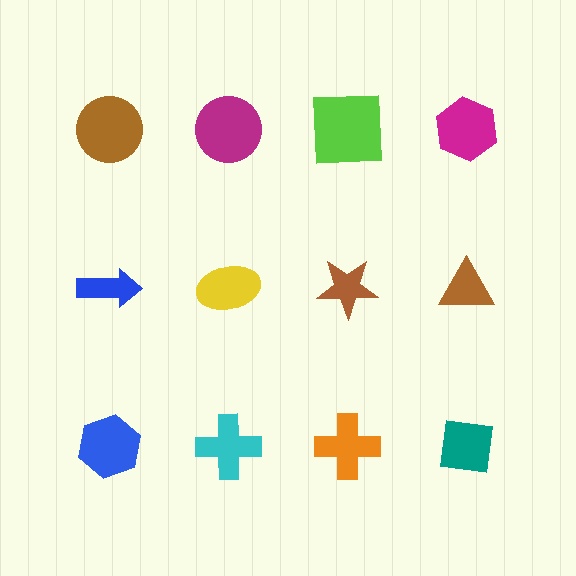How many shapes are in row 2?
4 shapes.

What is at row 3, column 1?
A blue hexagon.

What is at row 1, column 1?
A brown circle.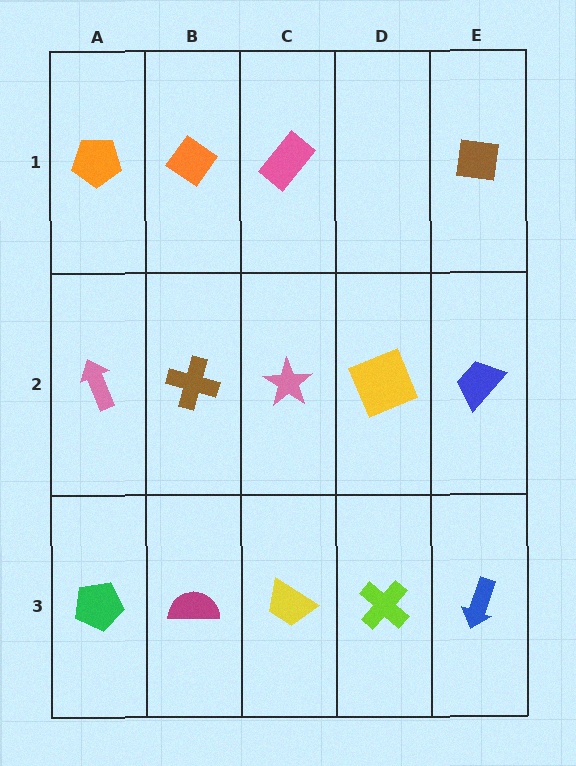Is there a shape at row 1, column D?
No, that cell is empty.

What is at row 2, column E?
A blue trapezoid.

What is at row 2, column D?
A yellow square.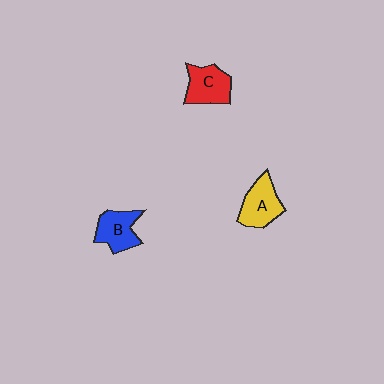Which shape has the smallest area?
Shape B (blue).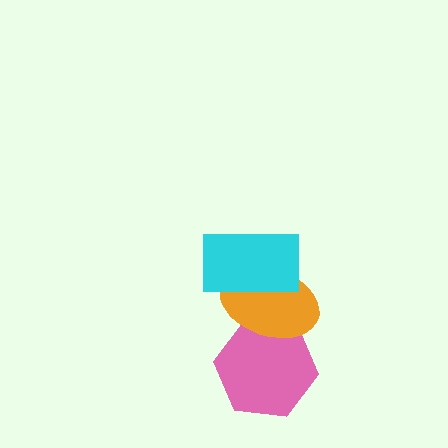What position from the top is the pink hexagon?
The pink hexagon is 3rd from the top.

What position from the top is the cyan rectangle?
The cyan rectangle is 1st from the top.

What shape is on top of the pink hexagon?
The orange ellipse is on top of the pink hexagon.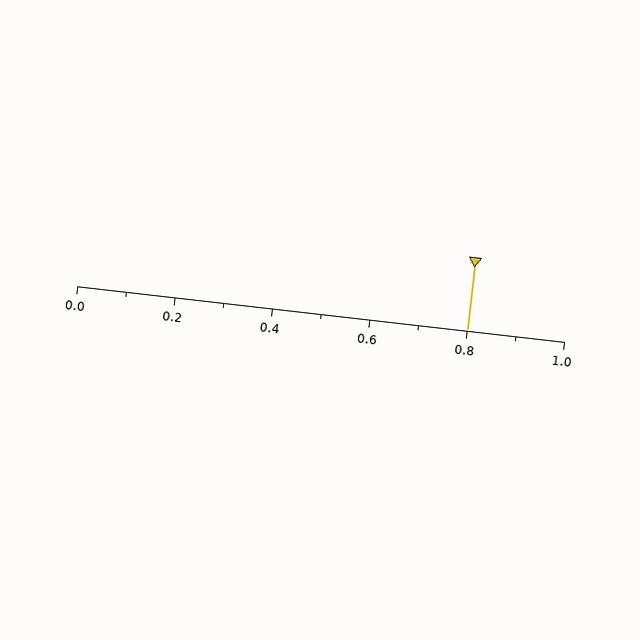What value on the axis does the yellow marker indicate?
The marker indicates approximately 0.8.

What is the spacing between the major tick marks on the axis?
The major ticks are spaced 0.2 apart.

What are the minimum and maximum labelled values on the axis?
The axis runs from 0.0 to 1.0.